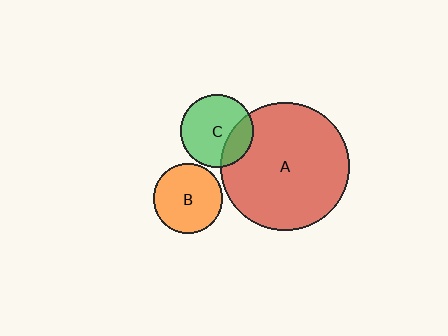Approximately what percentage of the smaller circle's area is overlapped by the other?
Approximately 25%.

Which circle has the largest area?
Circle A (red).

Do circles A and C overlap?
Yes.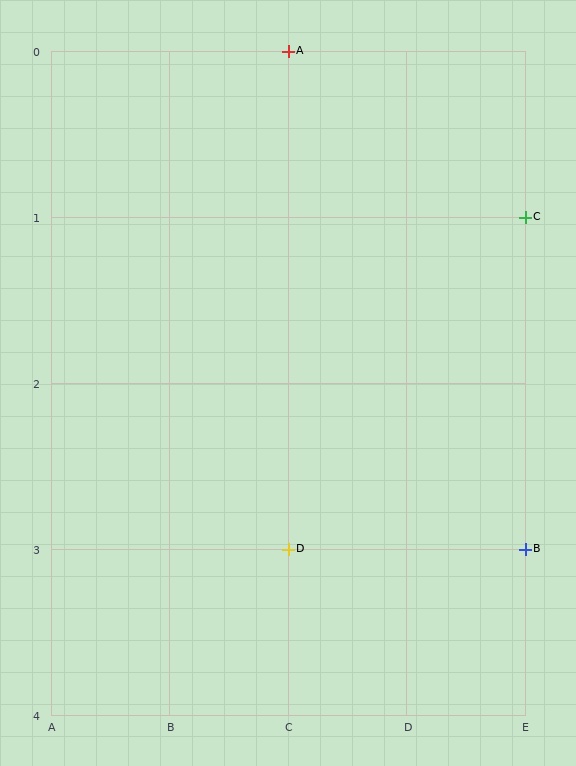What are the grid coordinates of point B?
Point B is at grid coordinates (E, 3).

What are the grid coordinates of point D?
Point D is at grid coordinates (C, 3).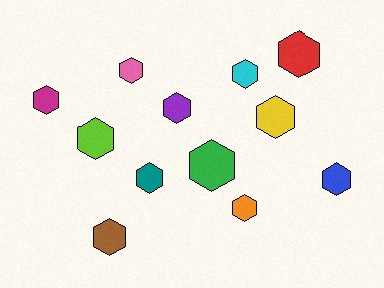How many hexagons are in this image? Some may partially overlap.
There are 12 hexagons.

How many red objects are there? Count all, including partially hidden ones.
There is 1 red object.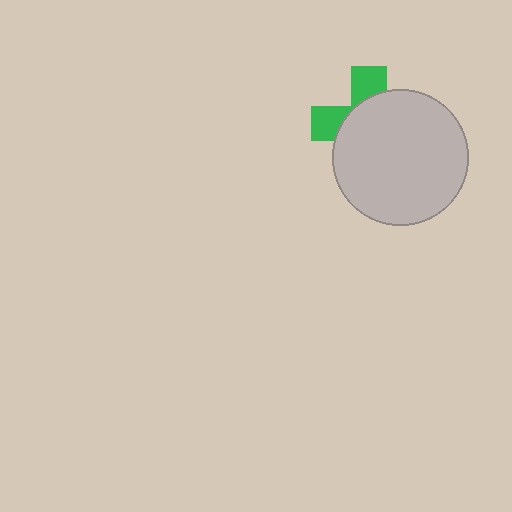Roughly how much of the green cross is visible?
A small part of it is visible (roughly 32%).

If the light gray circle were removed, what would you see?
You would see the complete green cross.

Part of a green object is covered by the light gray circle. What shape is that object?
It is a cross.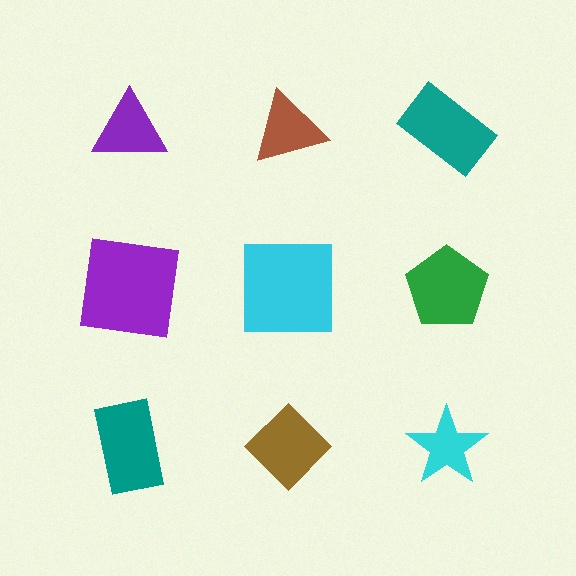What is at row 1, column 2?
A brown triangle.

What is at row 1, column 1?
A purple triangle.